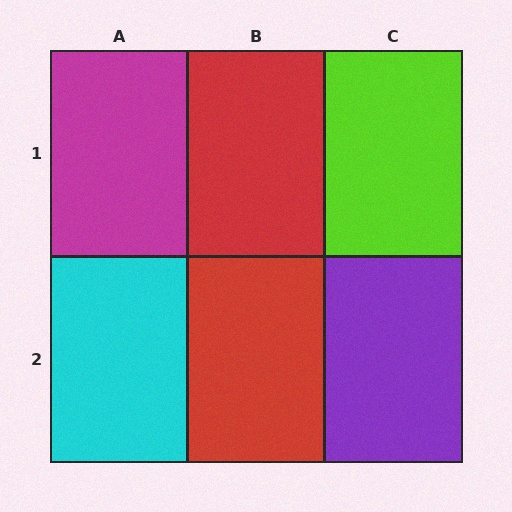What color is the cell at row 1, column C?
Lime.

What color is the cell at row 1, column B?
Red.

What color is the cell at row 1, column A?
Magenta.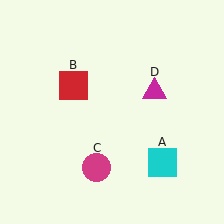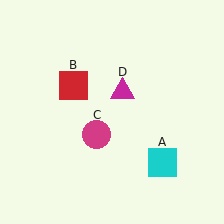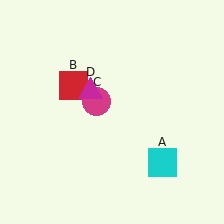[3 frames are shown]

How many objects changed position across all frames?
2 objects changed position: magenta circle (object C), magenta triangle (object D).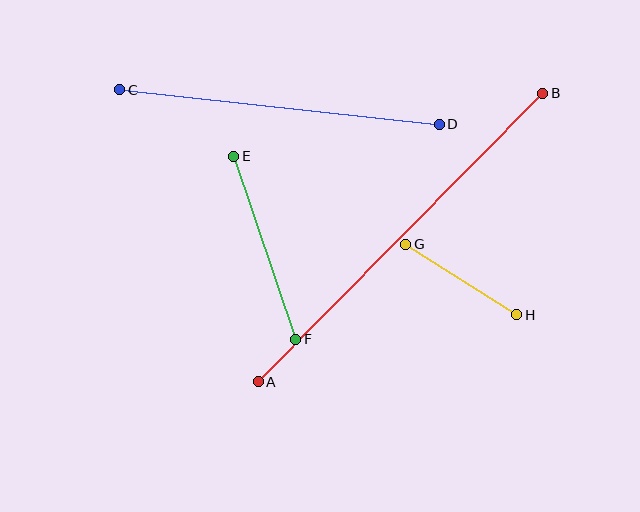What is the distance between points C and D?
The distance is approximately 321 pixels.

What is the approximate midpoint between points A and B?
The midpoint is at approximately (400, 237) pixels.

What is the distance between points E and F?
The distance is approximately 193 pixels.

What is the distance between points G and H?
The distance is approximately 132 pixels.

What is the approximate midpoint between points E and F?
The midpoint is at approximately (265, 248) pixels.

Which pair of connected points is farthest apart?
Points A and B are farthest apart.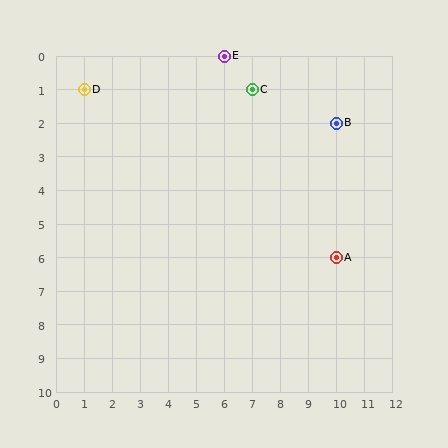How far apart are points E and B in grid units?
Points E and B are 4 columns and 2 rows apart (about 4.5 grid units diagonally).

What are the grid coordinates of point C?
Point C is at grid coordinates (7, 1).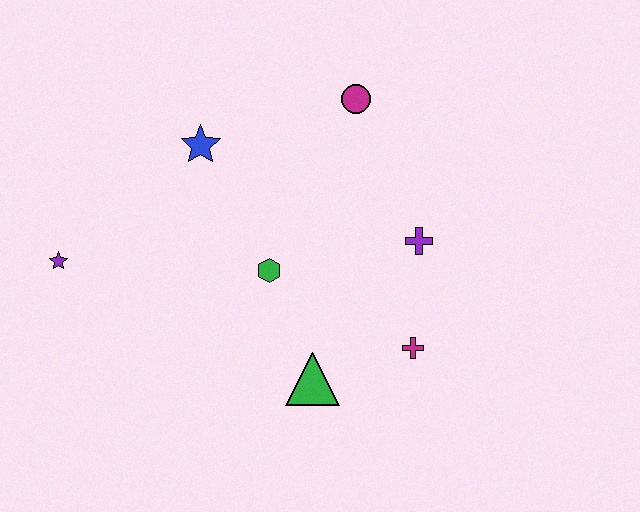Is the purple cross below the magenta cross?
No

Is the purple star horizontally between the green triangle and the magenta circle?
No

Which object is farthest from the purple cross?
The purple star is farthest from the purple cross.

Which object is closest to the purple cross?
The magenta cross is closest to the purple cross.